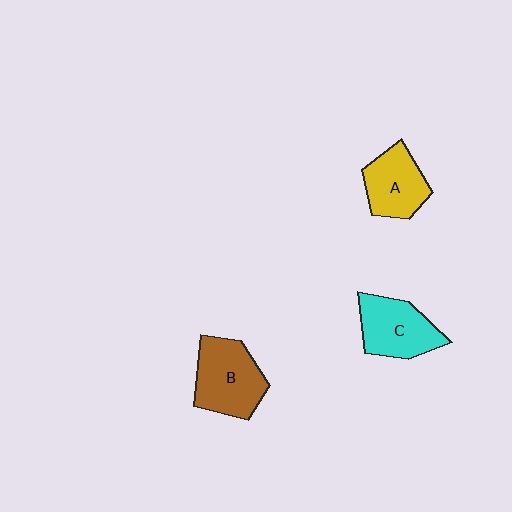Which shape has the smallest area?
Shape A (yellow).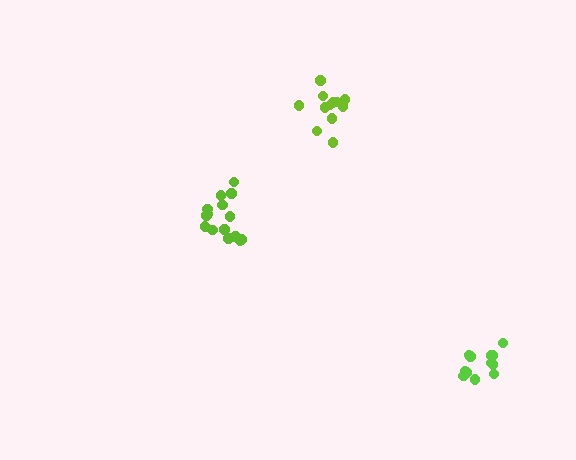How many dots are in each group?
Group 1: 12 dots, Group 2: 12 dots, Group 3: 15 dots (39 total).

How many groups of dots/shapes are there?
There are 3 groups.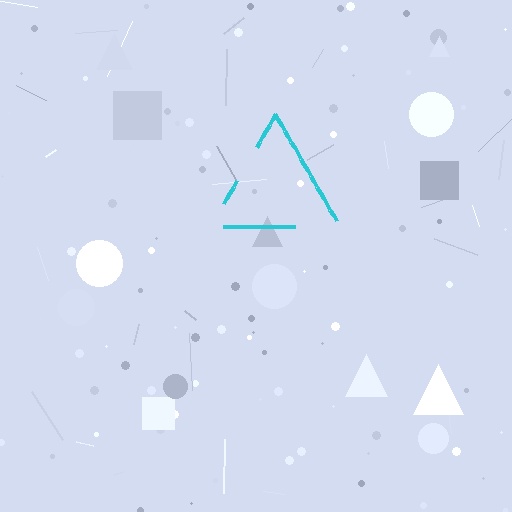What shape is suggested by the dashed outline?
The dashed outline suggests a triangle.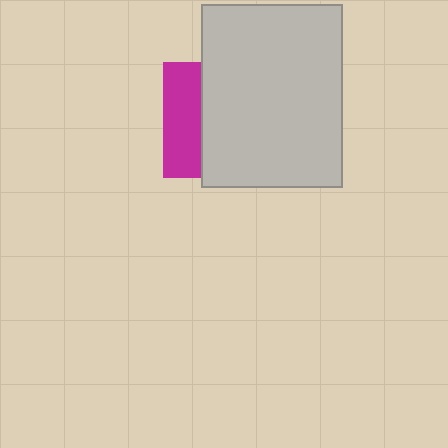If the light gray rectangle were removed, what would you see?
You would see the complete magenta square.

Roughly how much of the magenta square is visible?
A small part of it is visible (roughly 33%).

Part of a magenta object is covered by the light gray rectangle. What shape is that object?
It is a square.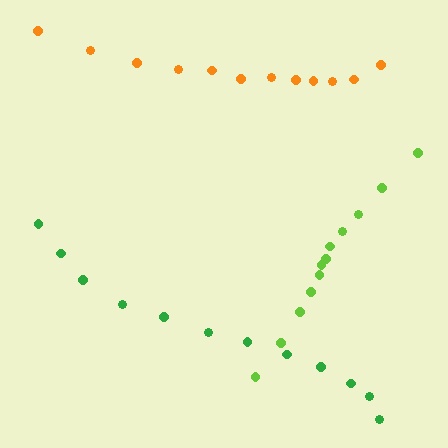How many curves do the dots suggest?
There are 3 distinct paths.